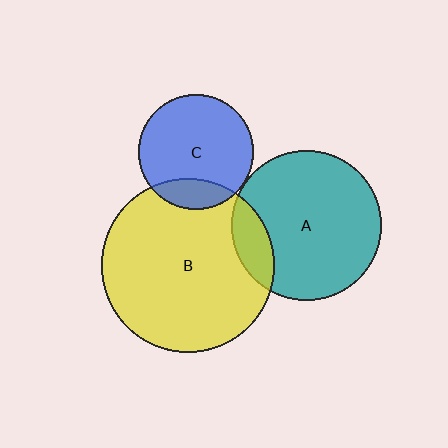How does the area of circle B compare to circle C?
Approximately 2.3 times.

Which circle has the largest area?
Circle B (yellow).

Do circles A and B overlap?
Yes.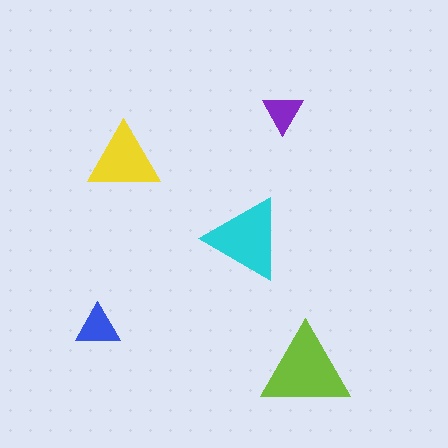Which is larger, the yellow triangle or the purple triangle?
The yellow one.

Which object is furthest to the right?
The lime triangle is rightmost.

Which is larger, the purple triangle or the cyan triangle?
The cyan one.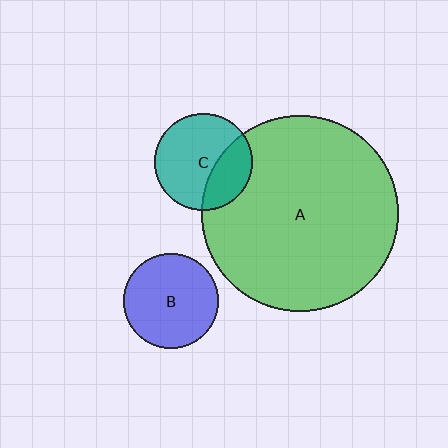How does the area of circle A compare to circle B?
Approximately 4.2 times.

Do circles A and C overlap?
Yes.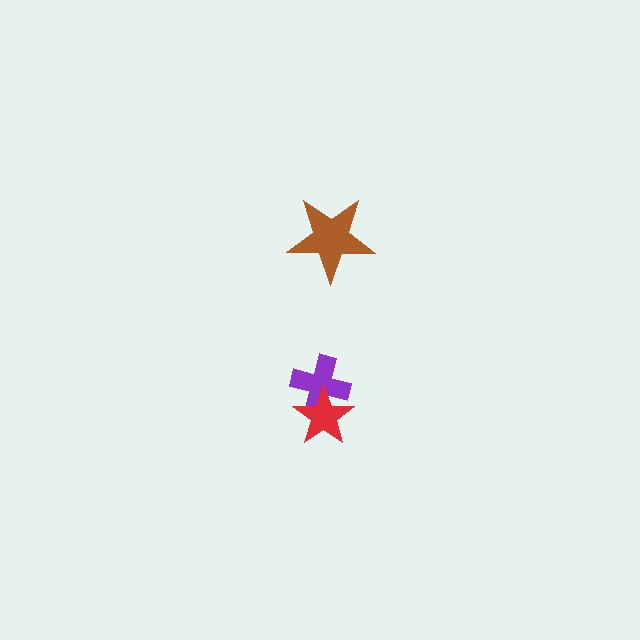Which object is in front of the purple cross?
The red star is in front of the purple cross.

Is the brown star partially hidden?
No, no other shape covers it.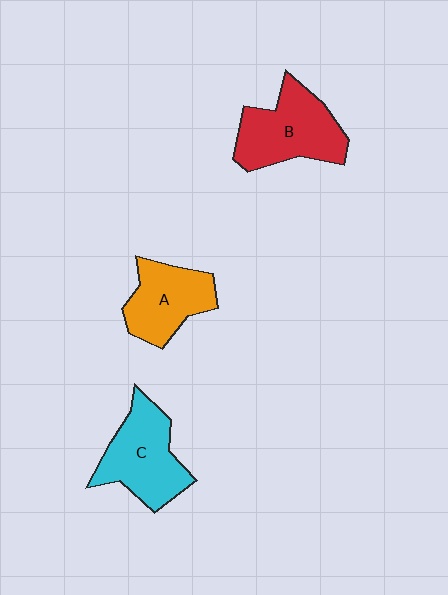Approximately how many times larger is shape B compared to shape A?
Approximately 1.3 times.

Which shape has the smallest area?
Shape A (orange).